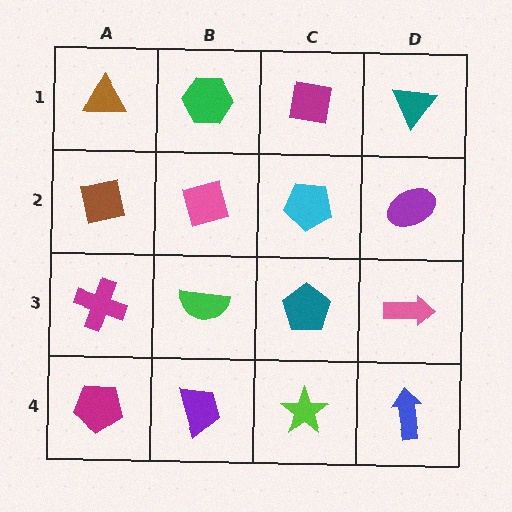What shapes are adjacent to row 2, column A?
A brown triangle (row 1, column A), a magenta cross (row 3, column A), a pink diamond (row 2, column B).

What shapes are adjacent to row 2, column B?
A green hexagon (row 1, column B), a green semicircle (row 3, column B), a brown square (row 2, column A), a cyan pentagon (row 2, column C).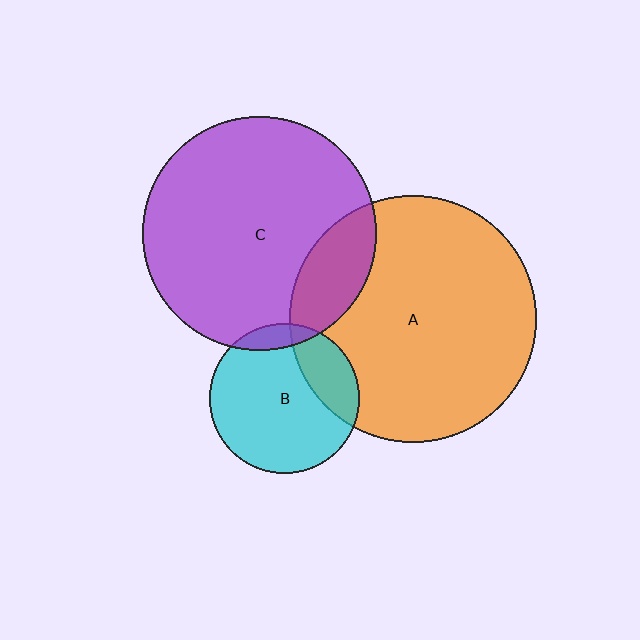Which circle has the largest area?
Circle A (orange).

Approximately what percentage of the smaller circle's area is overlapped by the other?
Approximately 15%.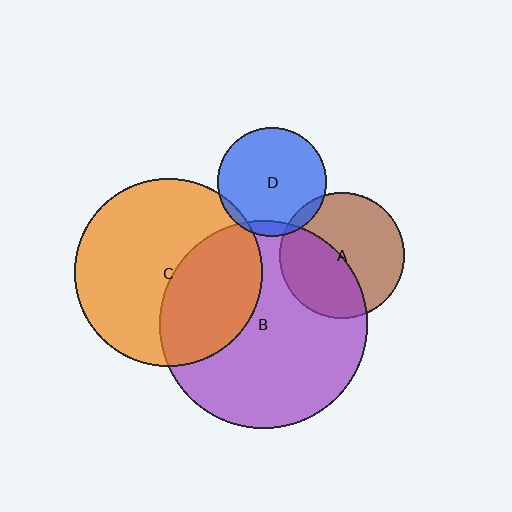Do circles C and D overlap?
Yes.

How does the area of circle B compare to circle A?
Approximately 2.7 times.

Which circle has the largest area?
Circle B (purple).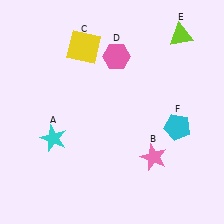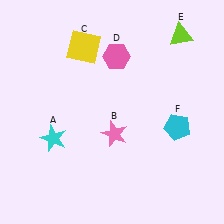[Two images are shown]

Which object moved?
The pink star (B) moved left.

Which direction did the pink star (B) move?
The pink star (B) moved left.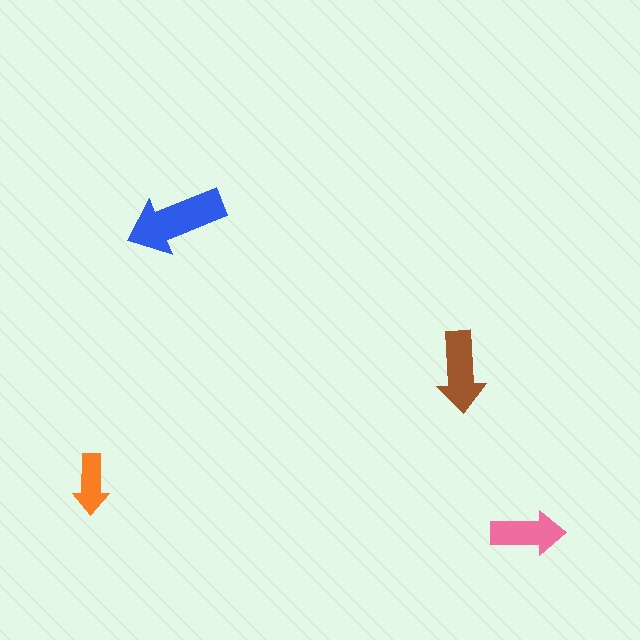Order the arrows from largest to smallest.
the blue one, the brown one, the pink one, the orange one.